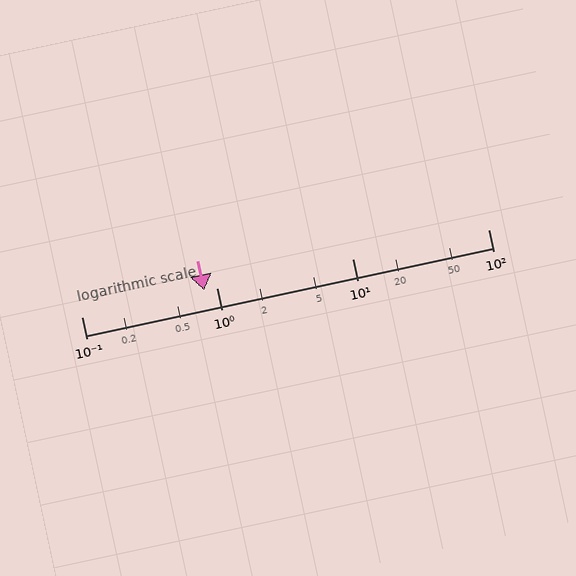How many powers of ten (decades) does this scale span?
The scale spans 3 decades, from 0.1 to 100.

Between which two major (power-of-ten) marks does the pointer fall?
The pointer is between 0.1 and 1.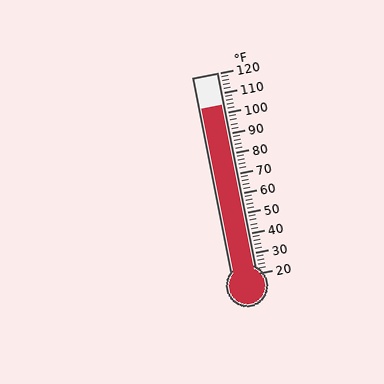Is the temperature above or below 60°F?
The temperature is above 60°F.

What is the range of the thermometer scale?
The thermometer scale ranges from 20°F to 120°F.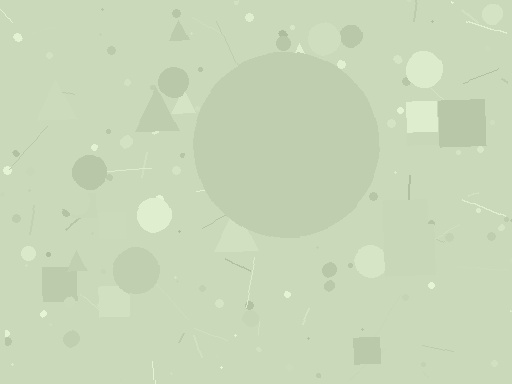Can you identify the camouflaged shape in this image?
The camouflaged shape is a circle.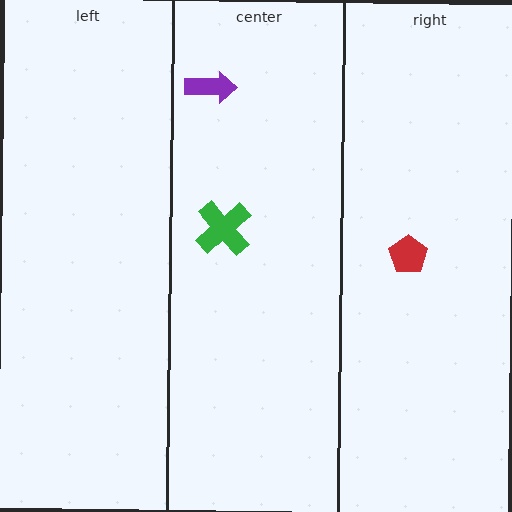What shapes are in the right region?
The red pentagon.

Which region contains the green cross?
The center region.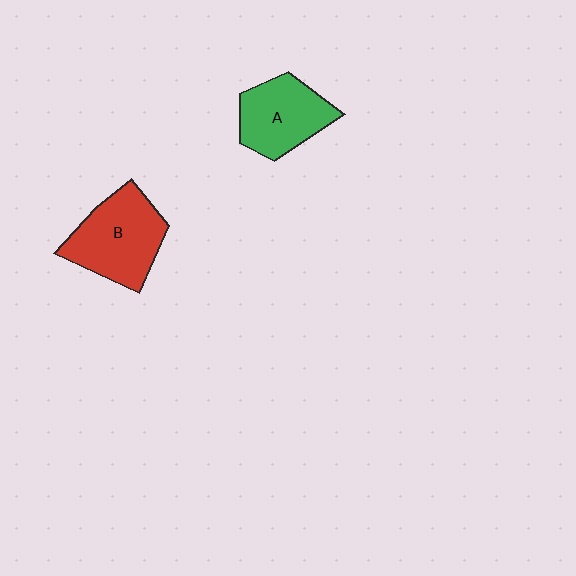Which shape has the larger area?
Shape B (red).